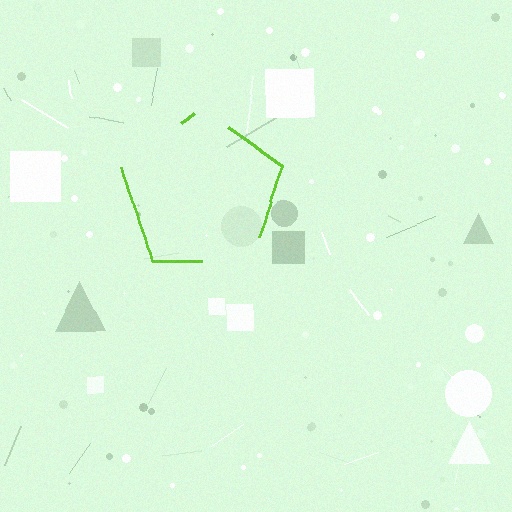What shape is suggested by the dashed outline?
The dashed outline suggests a pentagon.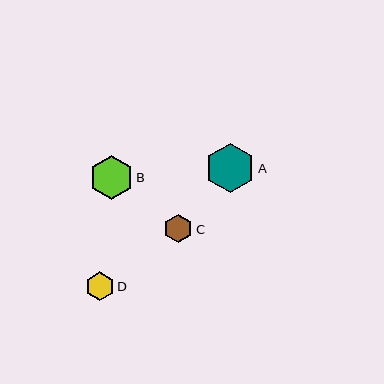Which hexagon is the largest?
Hexagon A is the largest with a size of approximately 50 pixels.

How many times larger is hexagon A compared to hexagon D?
Hexagon A is approximately 1.7 times the size of hexagon D.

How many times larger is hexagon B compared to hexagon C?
Hexagon B is approximately 1.5 times the size of hexagon C.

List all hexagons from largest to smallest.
From largest to smallest: A, B, C, D.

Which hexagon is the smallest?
Hexagon D is the smallest with a size of approximately 28 pixels.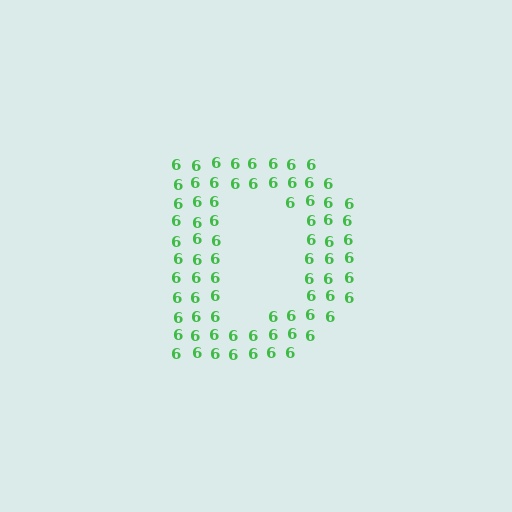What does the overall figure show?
The overall figure shows the letter D.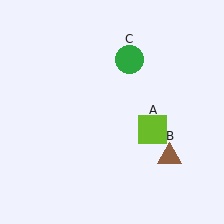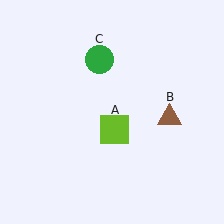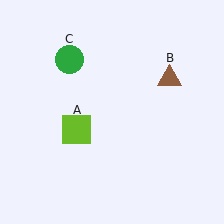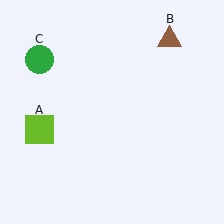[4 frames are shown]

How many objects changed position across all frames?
3 objects changed position: lime square (object A), brown triangle (object B), green circle (object C).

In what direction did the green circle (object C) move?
The green circle (object C) moved left.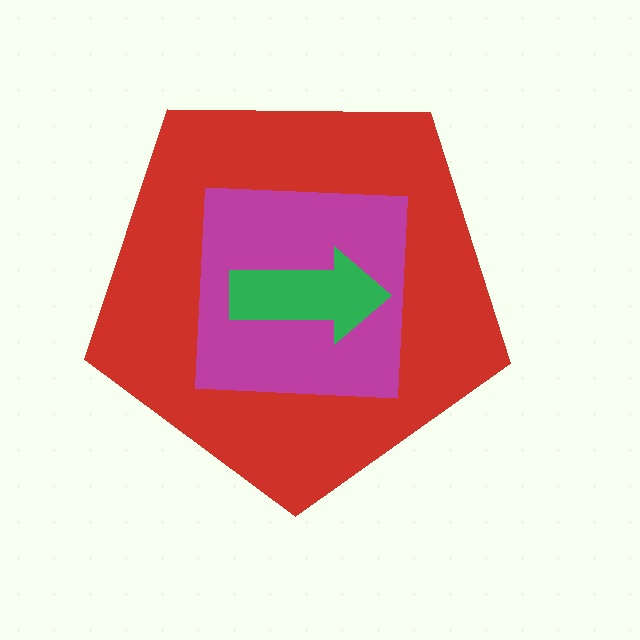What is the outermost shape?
The red pentagon.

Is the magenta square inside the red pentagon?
Yes.